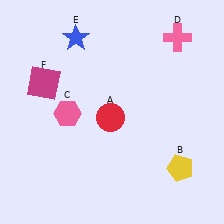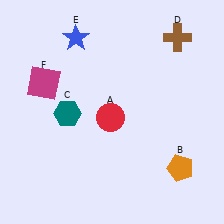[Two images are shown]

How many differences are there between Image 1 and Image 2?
There are 3 differences between the two images.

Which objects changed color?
B changed from yellow to orange. C changed from pink to teal. D changed from pink to brown.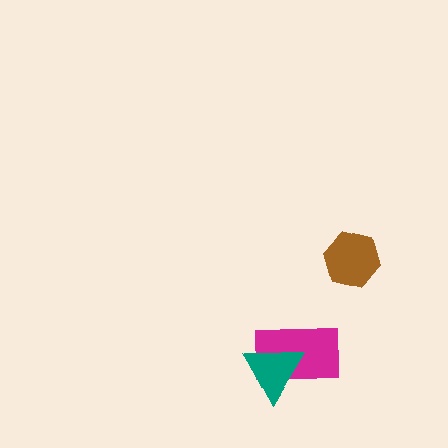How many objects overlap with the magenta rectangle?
1 object overlaps with the magenta rectangle.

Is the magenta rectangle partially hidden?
Yes, it is partially covered by another shape.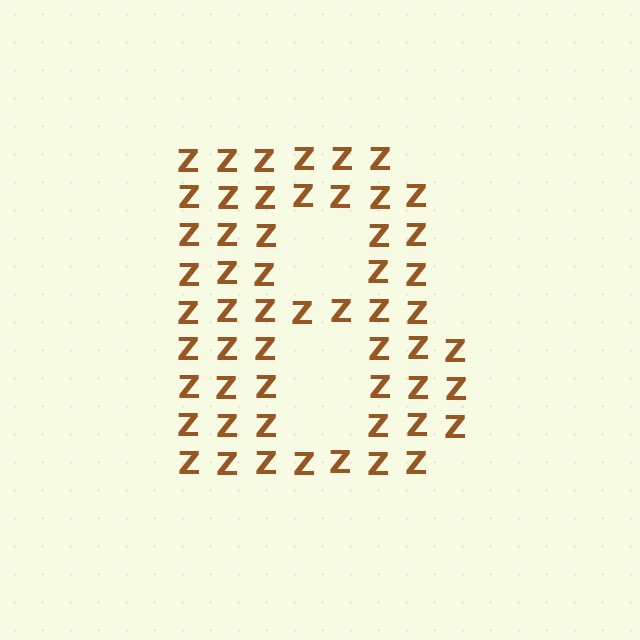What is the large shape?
The large shape is the letter B.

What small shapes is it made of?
It is made of small letter Z's.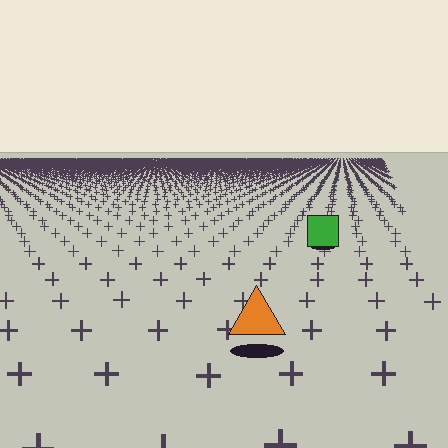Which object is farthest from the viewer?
The green square is farthest from the viewer. It appears smaller and the ground texture around it is denser.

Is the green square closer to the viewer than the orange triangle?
No. The orange triangle is closer — you can tell from the texture gradient: the ground texture is coarser near it.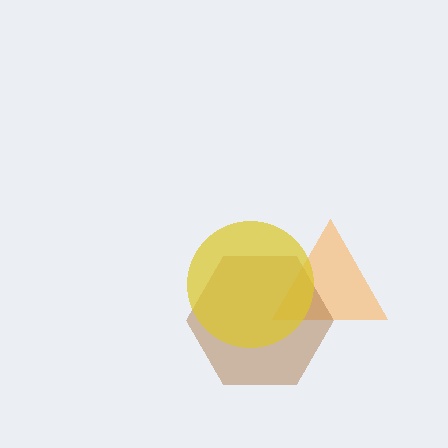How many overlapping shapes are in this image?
There are 3 overlapping shapes in the image.